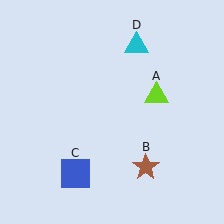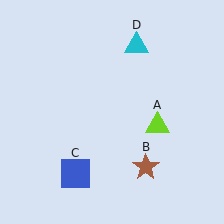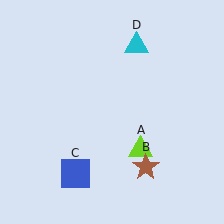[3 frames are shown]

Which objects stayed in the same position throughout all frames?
Brown star (object B) and blue square (object C) and cyan triangle (object D) remained stationary.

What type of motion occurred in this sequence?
The lime triangle (object A) rotated clockwise around the center of the scene.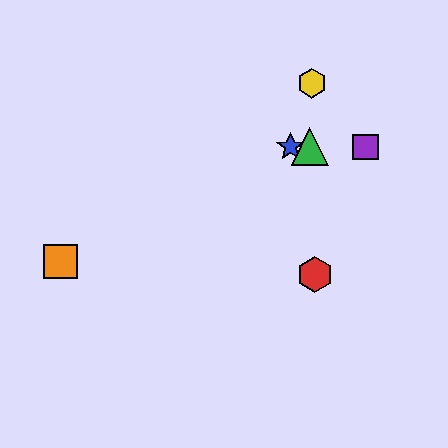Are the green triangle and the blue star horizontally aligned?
Yes, both are at y≈147.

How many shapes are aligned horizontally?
3 shapes (the blue star, the green triangle, the purple square) are aligned horizontally.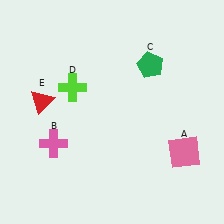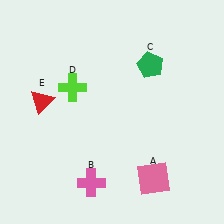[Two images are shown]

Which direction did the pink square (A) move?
The pink square (A) moved left.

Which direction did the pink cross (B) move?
The pink cross (B) moved down.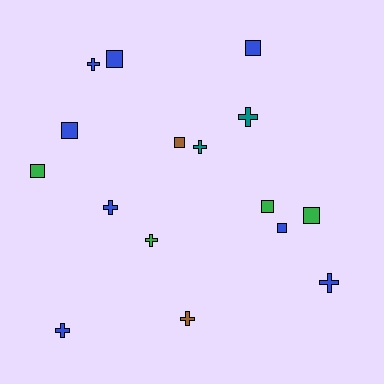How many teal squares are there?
There are no teal squares.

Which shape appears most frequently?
Square, with 8 objects.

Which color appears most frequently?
Blue, with 8 objects.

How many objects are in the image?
There are 16 objects.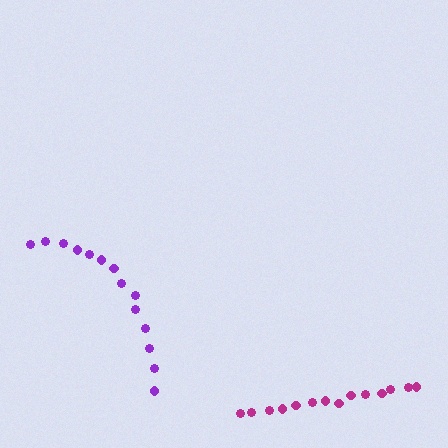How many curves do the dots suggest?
There are 2 distinct paths.